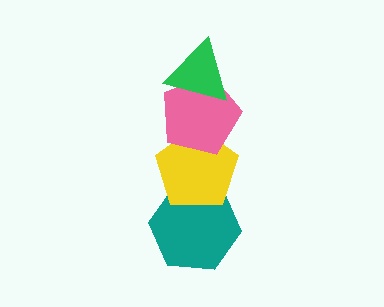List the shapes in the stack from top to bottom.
From top to bottom: the green triangle, the pink pentagon, the yellow pentagon, the teal hexagon.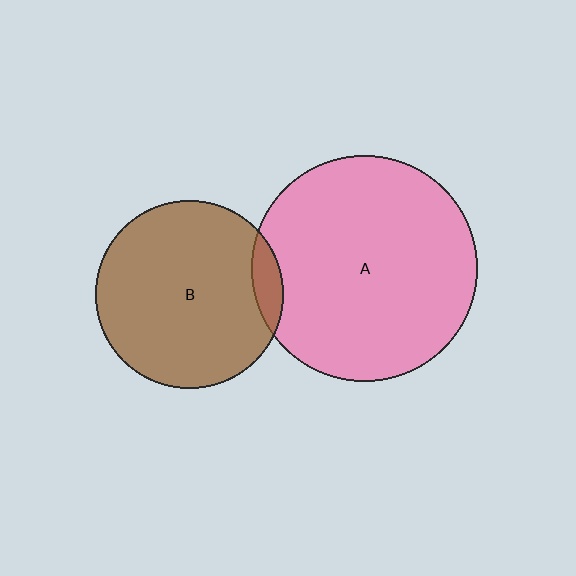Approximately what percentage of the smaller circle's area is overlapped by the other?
Approximately 10%.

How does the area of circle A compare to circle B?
Approximately 1.4 times.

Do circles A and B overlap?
Yes.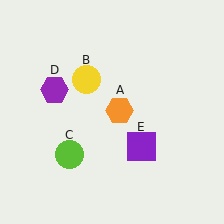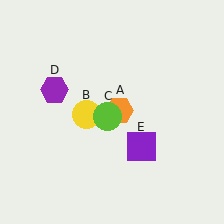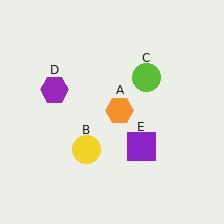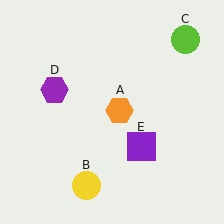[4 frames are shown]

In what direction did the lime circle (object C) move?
The lime circle (object C) moved up and to the right.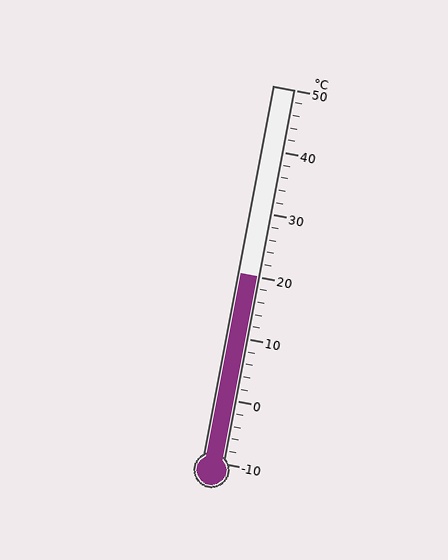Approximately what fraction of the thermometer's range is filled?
The thermometer is filled to approximately 50% of its range.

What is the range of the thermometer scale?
The thermometer scale ranges from -10°C to 50°C.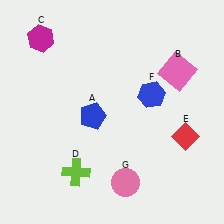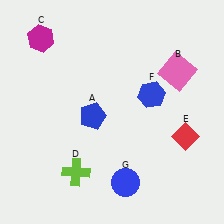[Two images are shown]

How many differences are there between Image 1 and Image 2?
There is 1 difference between the two images.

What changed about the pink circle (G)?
In Image 1, G is pink. In Image 2, it changed to blue.